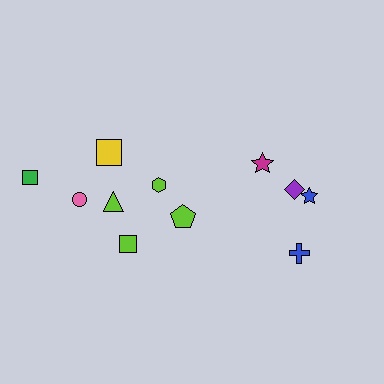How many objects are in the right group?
There are 4 objects.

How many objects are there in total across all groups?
There are 11 objects.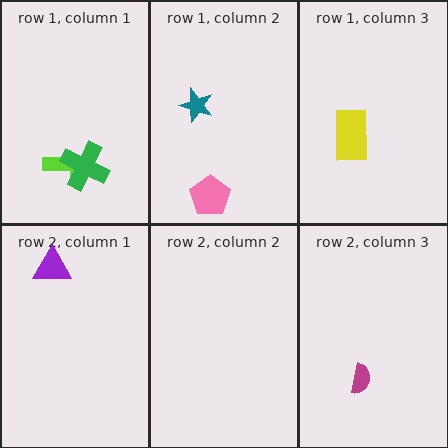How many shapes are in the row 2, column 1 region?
1.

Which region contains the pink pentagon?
The row 1, column 2 region.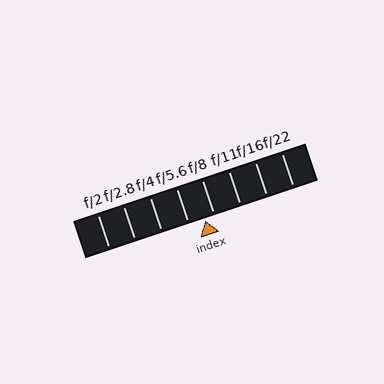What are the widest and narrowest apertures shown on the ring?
The widest aperture shown is f/2 and the narrowest is f/22.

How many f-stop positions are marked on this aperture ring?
There are 8 f-stop positions marked.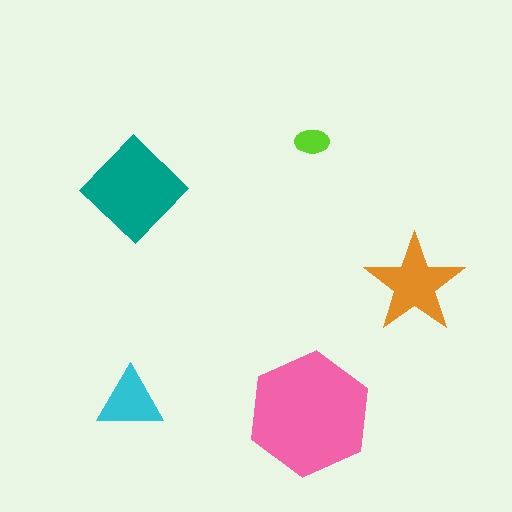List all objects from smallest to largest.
The lime ellipse, the cyan triangle, the orange star, the teal diamond, the pink hexagon.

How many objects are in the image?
There are 5 objects in the image.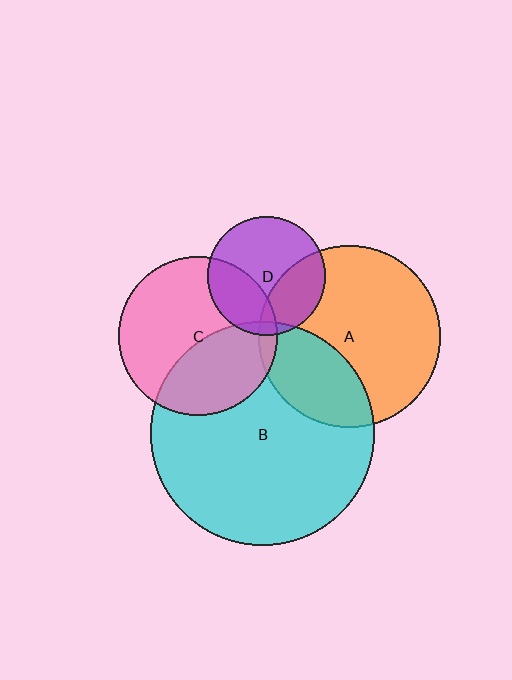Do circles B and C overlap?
Yes.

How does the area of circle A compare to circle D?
Approximately 2.4 times.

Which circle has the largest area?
Circle B (cyan).